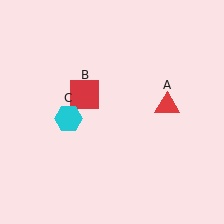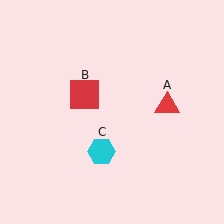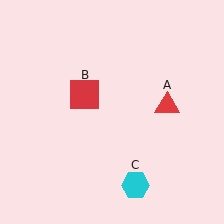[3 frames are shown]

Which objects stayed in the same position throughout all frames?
Red triangle (object A) and red square (object B) remained stationary.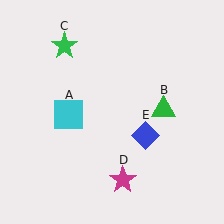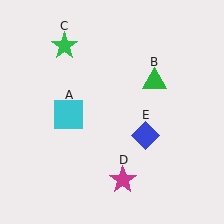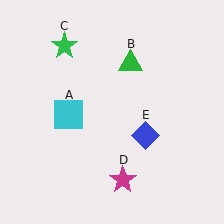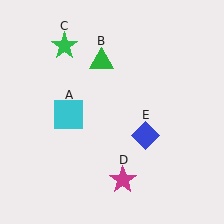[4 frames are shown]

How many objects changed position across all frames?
1 object changed position: green triangle (object B).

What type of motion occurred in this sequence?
The green triangle (object B) rotated counterclockwise around the center of the scene.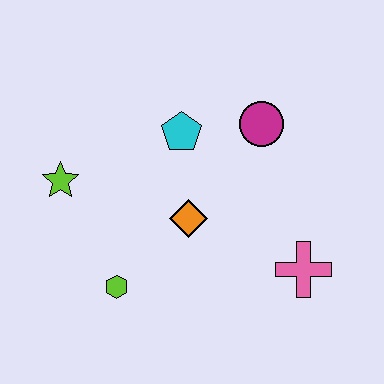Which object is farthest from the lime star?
The pink cross is farthest from the lime star.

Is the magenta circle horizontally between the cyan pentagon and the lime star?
No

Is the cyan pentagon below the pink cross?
No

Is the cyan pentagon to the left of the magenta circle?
Yes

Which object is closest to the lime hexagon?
The orange diamond is closest to the lime hexagon.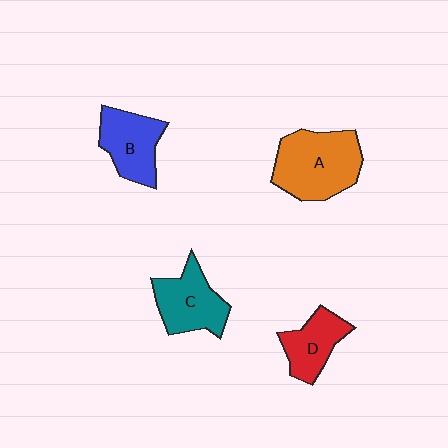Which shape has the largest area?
Shape A (orange).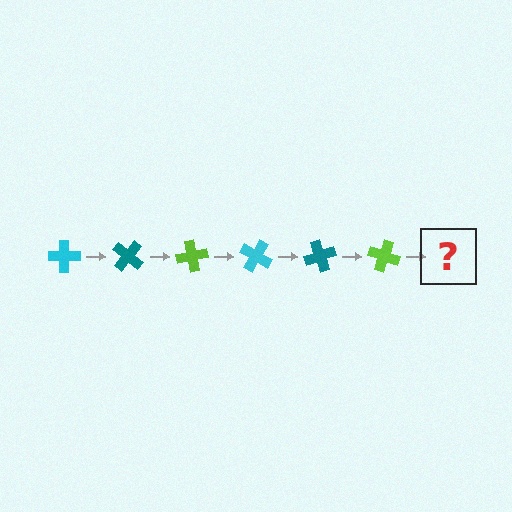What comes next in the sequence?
The next element should be a cyan cross, rotated 240 degrees from the start.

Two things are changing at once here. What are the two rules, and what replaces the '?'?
The two rules are that it rotates 40 degrees each step and the color cycles through cyan, teal, and lime. The '?' should be a cyan cross, rotated 240 degrees from the start.